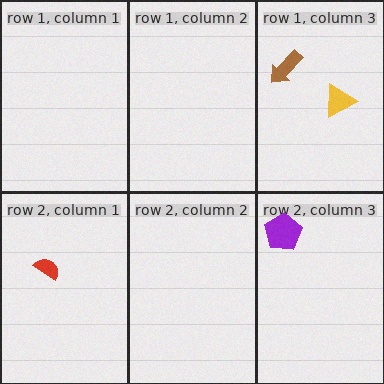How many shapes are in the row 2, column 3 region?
1.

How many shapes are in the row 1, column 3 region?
2.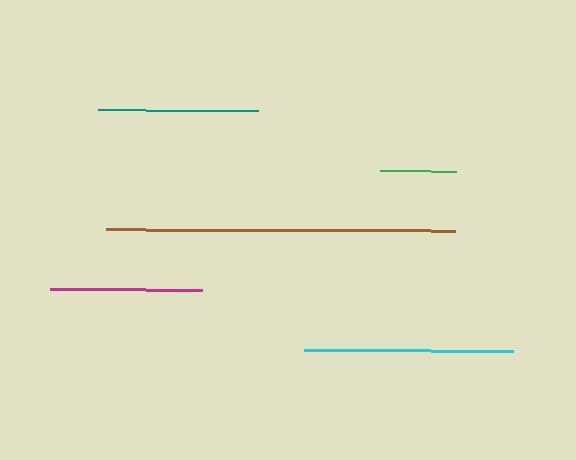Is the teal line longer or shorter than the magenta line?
The teal line is longer than the magenta line.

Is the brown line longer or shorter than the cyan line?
The brown line is longer than the cyan line.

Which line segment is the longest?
The brown line is the longest at approximately 349 pixels.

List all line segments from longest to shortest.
From longest to shortest: brown, cyan, teal, magenta, green.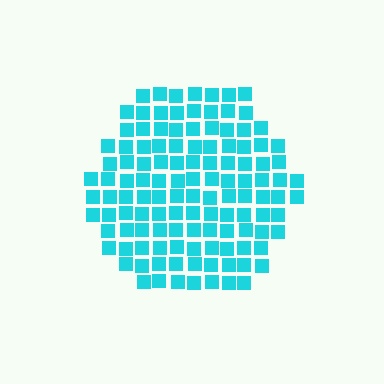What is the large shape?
The large shape is a hexagon.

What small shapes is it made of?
It is made of small squares.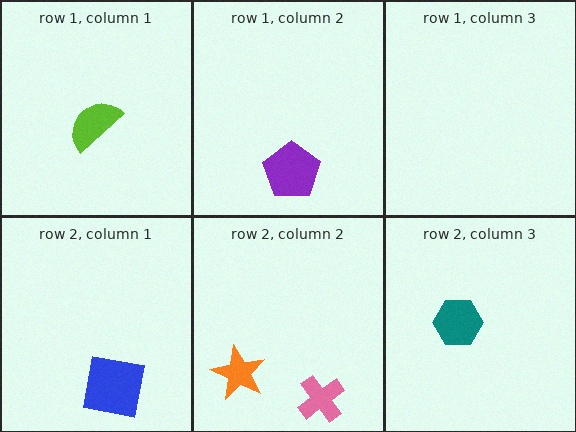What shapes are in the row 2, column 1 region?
The blue square.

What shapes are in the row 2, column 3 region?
The teal hexagon.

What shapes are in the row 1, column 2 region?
The purple pentagon.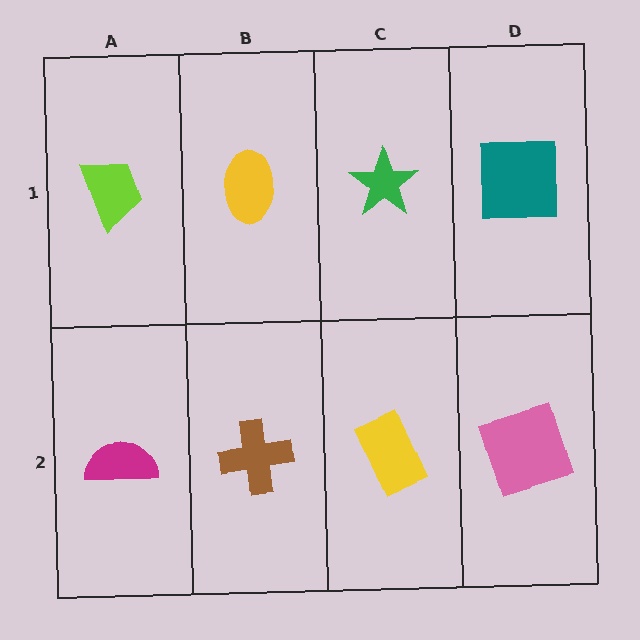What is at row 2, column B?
A brown cross.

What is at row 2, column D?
A pink square.